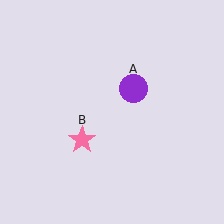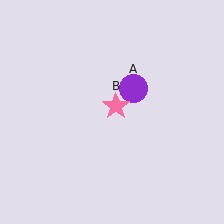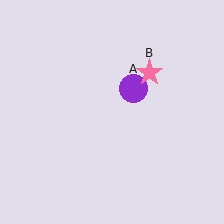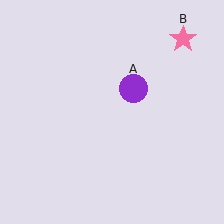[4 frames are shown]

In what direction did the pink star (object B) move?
The pink star (object B) moved up and to the right.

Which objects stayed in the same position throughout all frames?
Purple circle (object A) remained stationary.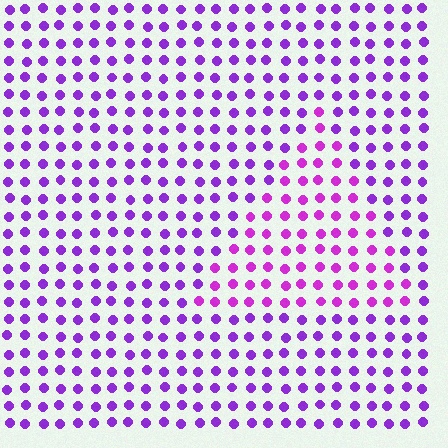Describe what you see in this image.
The image is filled with small purple elements in a uniform arrangement. A triangle-shaped region is visible where the elements are tinted to a slightly different hue, forming a subtle color boundary.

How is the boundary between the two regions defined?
The boundary is defined purely by a slight shift in hue (about 24 degrees). Spacing, size, and orientation are identical on both sides.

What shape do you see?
I see a triangle.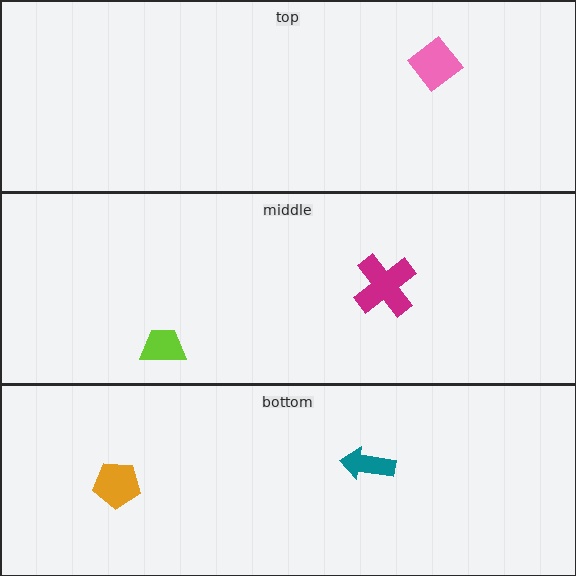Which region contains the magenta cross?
The middle region.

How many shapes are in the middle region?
2.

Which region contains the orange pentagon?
The bottom region.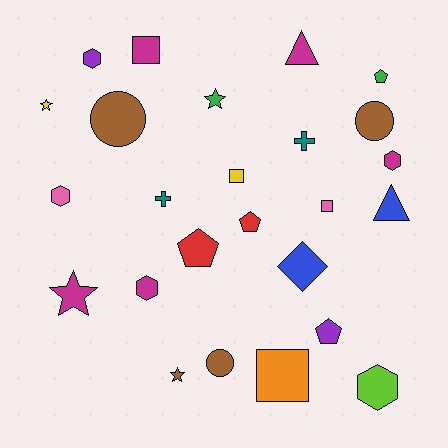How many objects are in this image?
There are 25 objects.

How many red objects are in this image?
There are 2 red objects.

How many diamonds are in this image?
There is 1 diamond.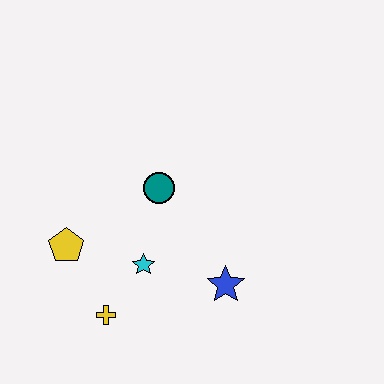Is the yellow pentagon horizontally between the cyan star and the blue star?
No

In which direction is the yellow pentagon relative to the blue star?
The yellow pentagon is to the left of the blue star.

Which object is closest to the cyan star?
The yellow cross is closest to the cyan star.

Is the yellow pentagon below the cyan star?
No